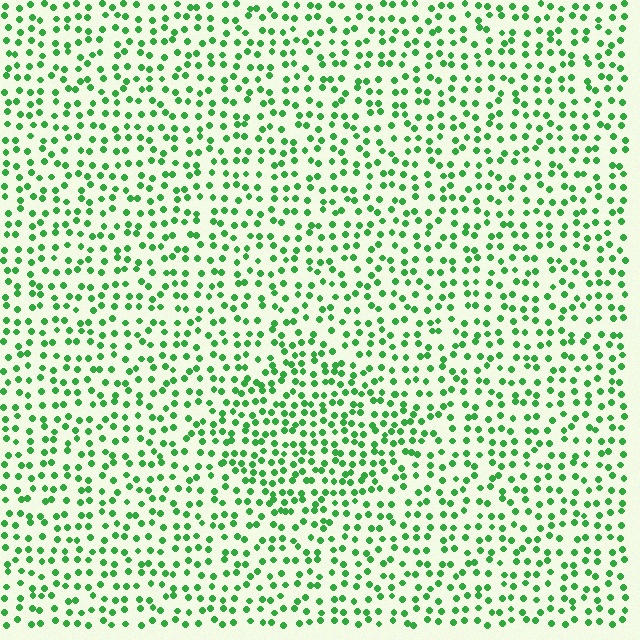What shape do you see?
I see a diamond.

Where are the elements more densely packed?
The elements are more densely packed inside the diamond boundary.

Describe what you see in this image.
The image contains small green elements arranged at two different densities. A diamond-shaped region is visible where the elements are more densely packed than the surrounding area.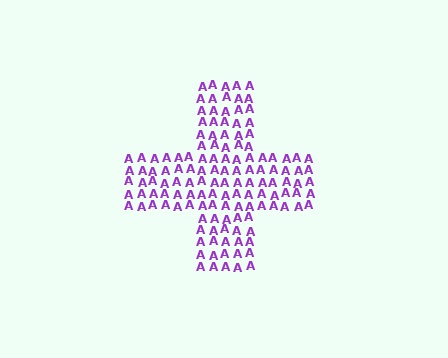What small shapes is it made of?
It is made of small letter A's.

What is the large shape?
The large shape is a cross.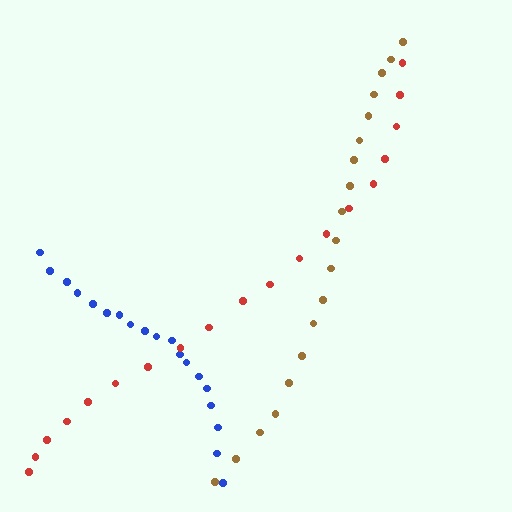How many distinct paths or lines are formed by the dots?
There are 3 distinct paths.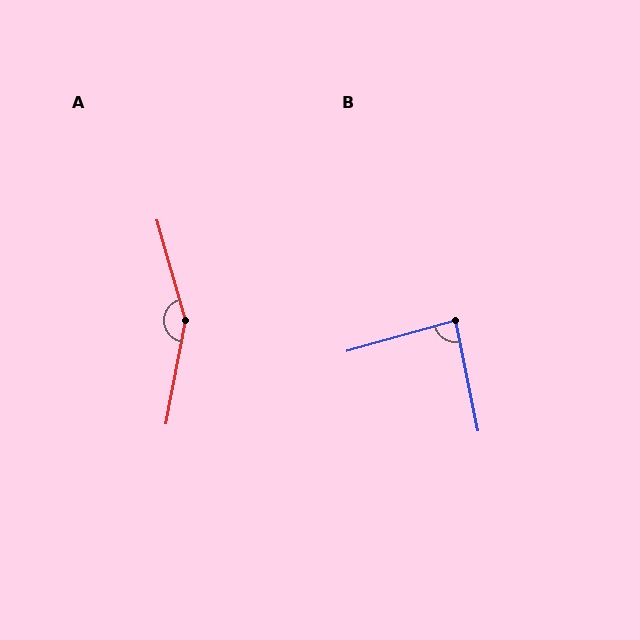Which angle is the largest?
A, at approximately 154 degrees.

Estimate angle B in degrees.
Approximately 86 degrees.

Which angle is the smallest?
B, at approximately 86 degrees.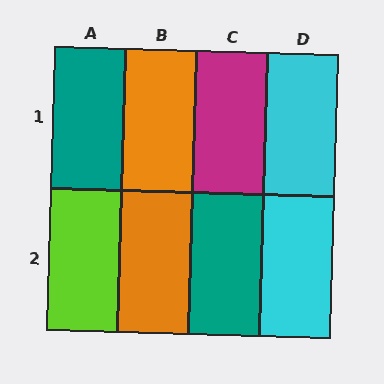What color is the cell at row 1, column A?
Teal.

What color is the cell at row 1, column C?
Magenta.